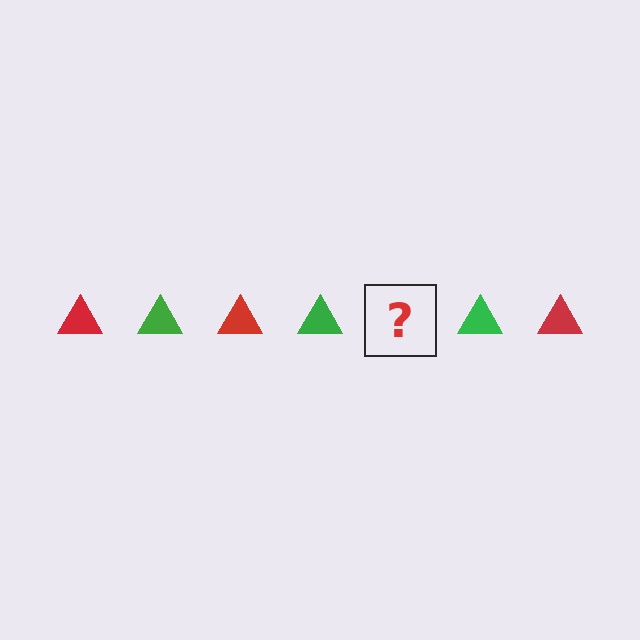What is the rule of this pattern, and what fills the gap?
The rule is that the pattern cycles through red, green triangles. The gap should be filled with a red triangle.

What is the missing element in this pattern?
The missing element is a red triangle.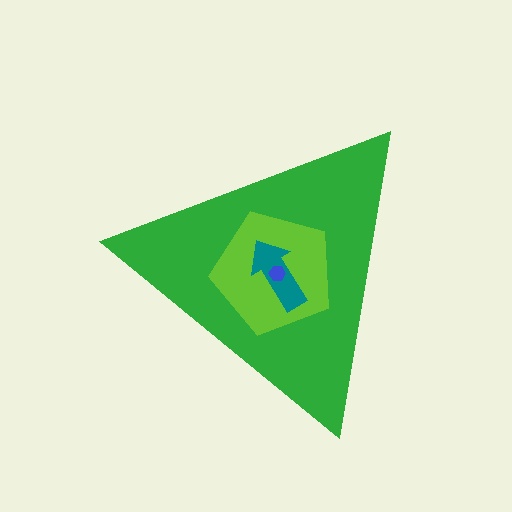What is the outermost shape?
The green triangle.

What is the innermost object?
The blue hexagon.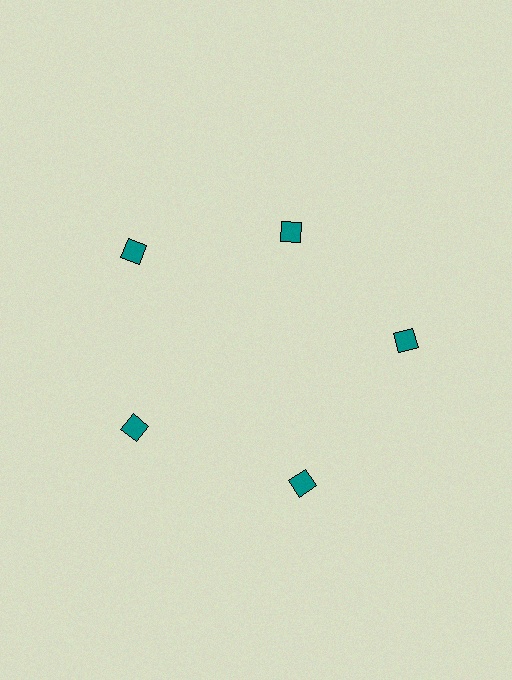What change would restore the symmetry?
The symmetry would be restored by moving it outward, back onto the ring so that all 5 diamonds sit at equal angles and equal distance from the center.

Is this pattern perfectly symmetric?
No. The 5 teal diamonds are arranged in a ring, but one element near the 1 o'clock position is pulled inward toward the center, breaking the 5-fold rotational symmetry.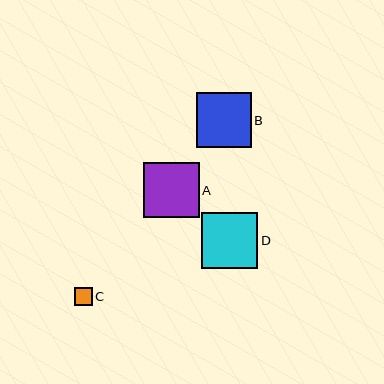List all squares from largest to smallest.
From largest to smallest: D, A, B, C.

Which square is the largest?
Square D is the largest with a size of approximately 56 pixels.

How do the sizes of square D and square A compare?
Square D and square A are approximately the same size.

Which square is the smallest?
Square C is the smallest with a size of approximately 17 pixels.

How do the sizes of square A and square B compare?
Square A and square B are approximately the same size.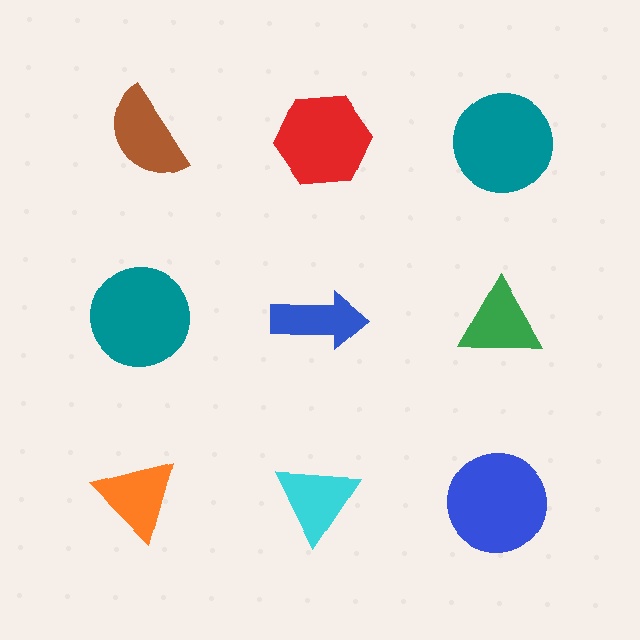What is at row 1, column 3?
A teal circle.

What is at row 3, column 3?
A blue circle.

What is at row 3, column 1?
An orange triangle.